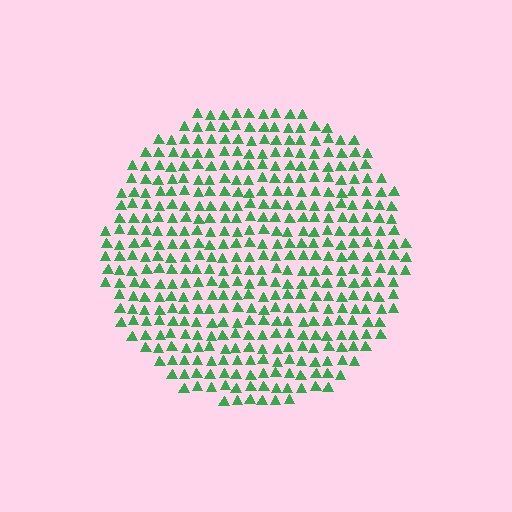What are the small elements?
The small elements are triangles.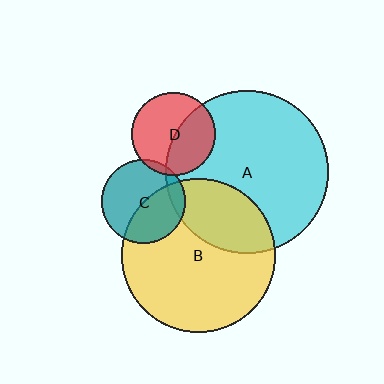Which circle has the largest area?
Circle A (cyan).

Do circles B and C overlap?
Yes.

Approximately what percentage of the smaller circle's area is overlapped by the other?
Approximately 45%.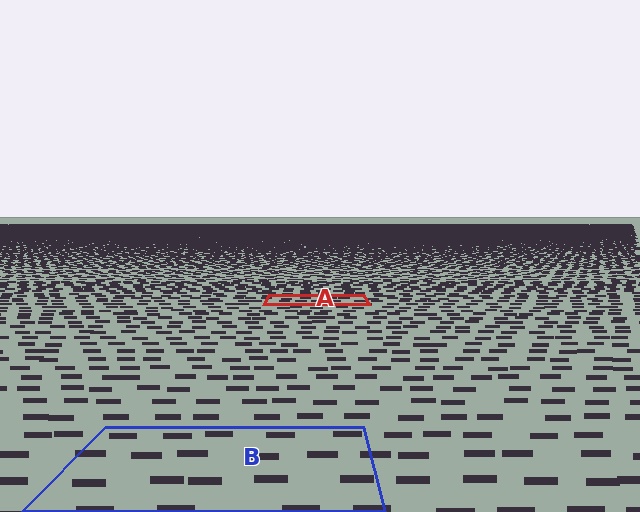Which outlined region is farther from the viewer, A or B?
Region A is farther from the viewer — the texture elements inside it appear smaller and more densely packed.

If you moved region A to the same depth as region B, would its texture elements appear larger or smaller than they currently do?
They would appear larger. At a closer depth, the same texture elements are projected at a bigger on-screen size.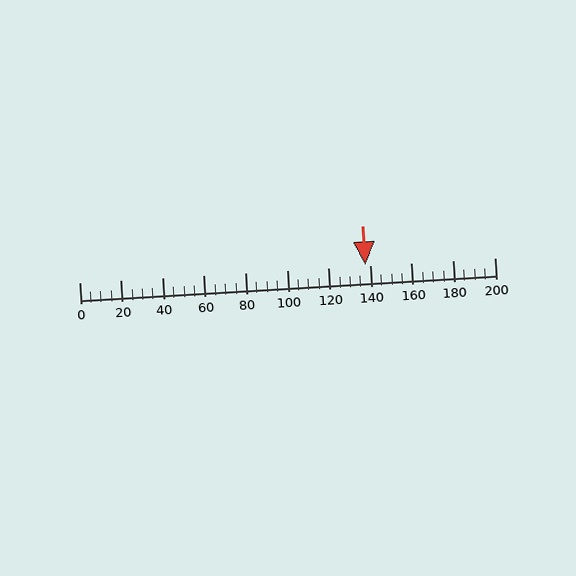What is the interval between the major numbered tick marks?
The major tick marks are spaced 20 units apart.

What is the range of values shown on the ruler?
The ruler shows values from 0 to 200.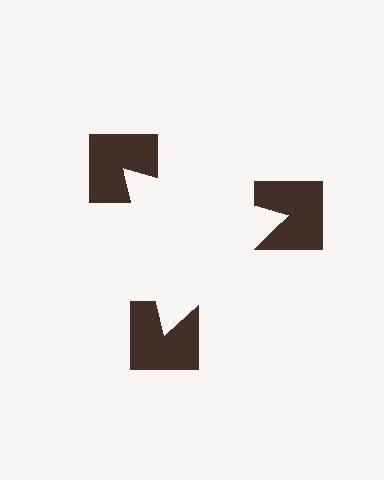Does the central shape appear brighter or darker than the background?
It typically appears slightly brighter than the background, even though no actual brightness change is drawn.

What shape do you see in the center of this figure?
An illusory triangle — its edges are inferred from the aligned wedge cuts in the notched squares, not physically drawn.